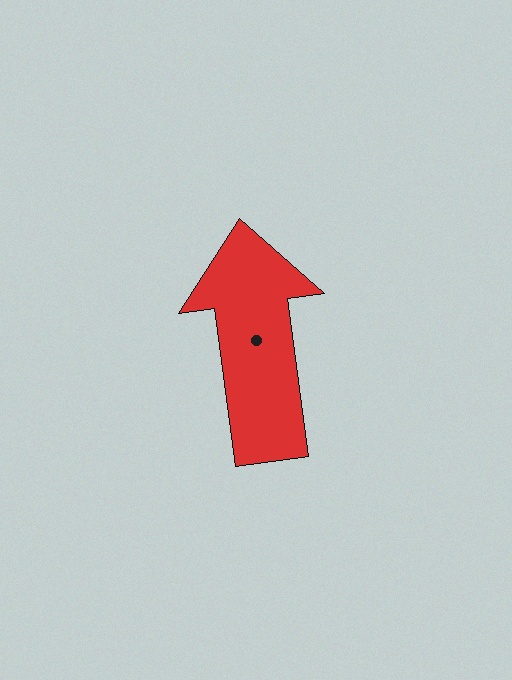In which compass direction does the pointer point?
North.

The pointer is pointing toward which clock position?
Roughly 12 o'clock.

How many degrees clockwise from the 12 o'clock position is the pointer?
Approximately 352 degrees.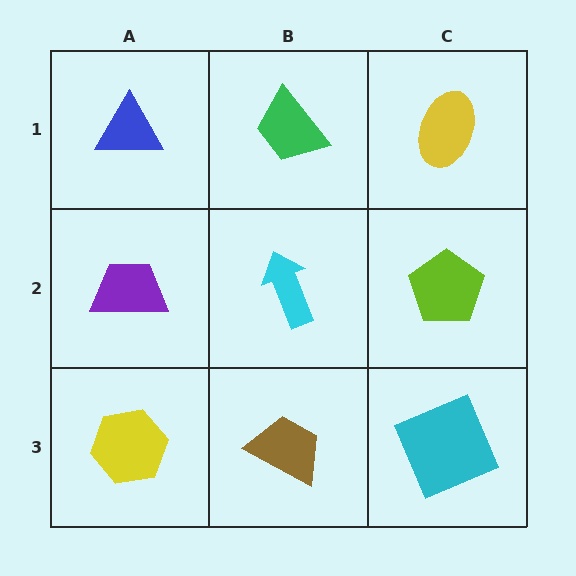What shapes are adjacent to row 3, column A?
A purple trapezoid (row 2, column A), a brown trapezoid (row 3, column B).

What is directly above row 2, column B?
A green trapezoid.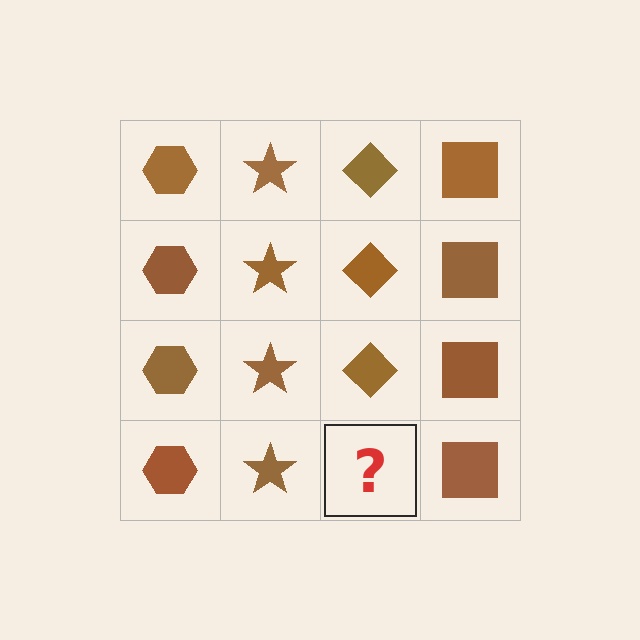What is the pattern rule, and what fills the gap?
The rule is that each column has a consistent shape. The gap should be filled with a brown diamond.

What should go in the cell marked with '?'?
The missing cell should contain a brown diamond.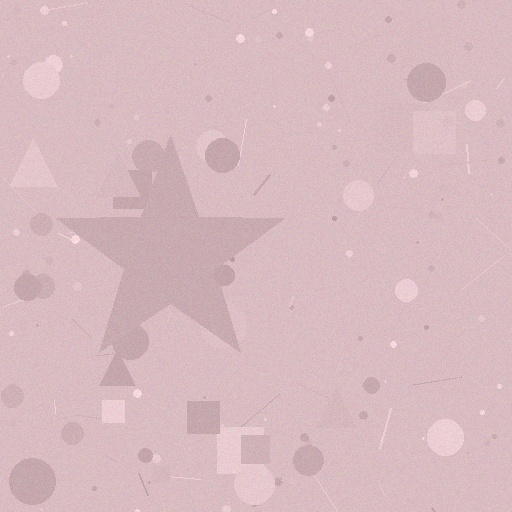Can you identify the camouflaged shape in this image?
The camouflaged shape is a star.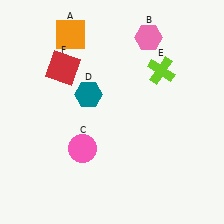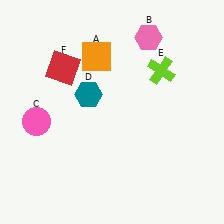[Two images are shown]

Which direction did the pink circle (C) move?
The pink circle (C) moved left.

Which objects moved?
The objects that moved are: the orange square (A), the pink circle (C).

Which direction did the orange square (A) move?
The orange square (A) moved right.